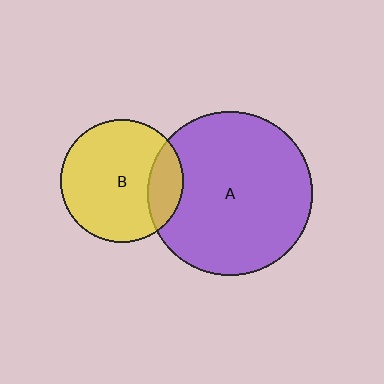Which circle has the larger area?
Circle A (purple).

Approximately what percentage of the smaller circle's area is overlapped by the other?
Approximately 20%.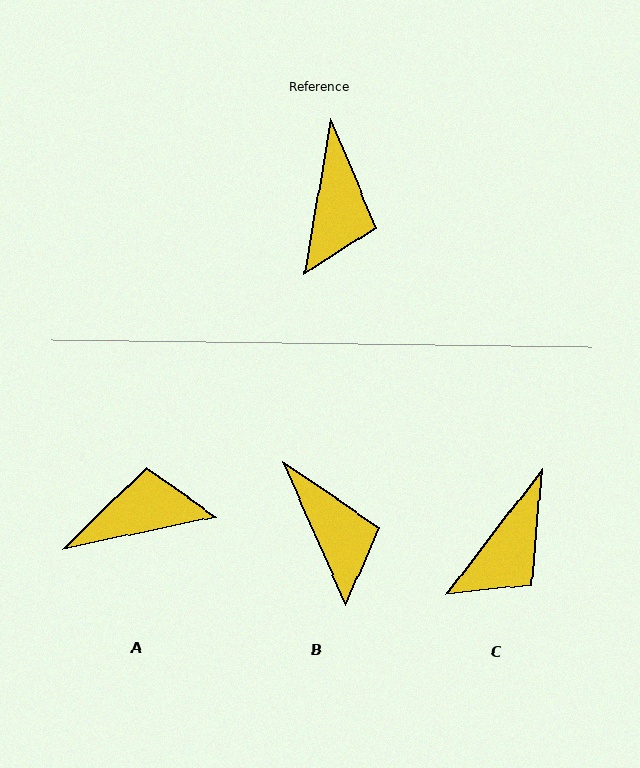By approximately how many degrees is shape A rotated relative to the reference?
Approximately 112 degrees counter-clockwise.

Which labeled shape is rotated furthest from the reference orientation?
A, about 112 degrees away.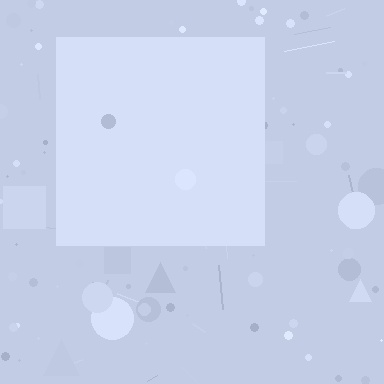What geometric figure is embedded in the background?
A square is embedded in the background.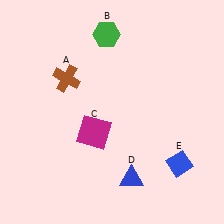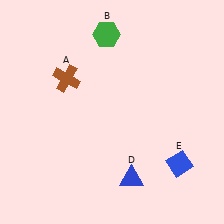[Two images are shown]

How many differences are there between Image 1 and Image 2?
There is 1 difference between the two images.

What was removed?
The magenta square (C) was removed in Image 2.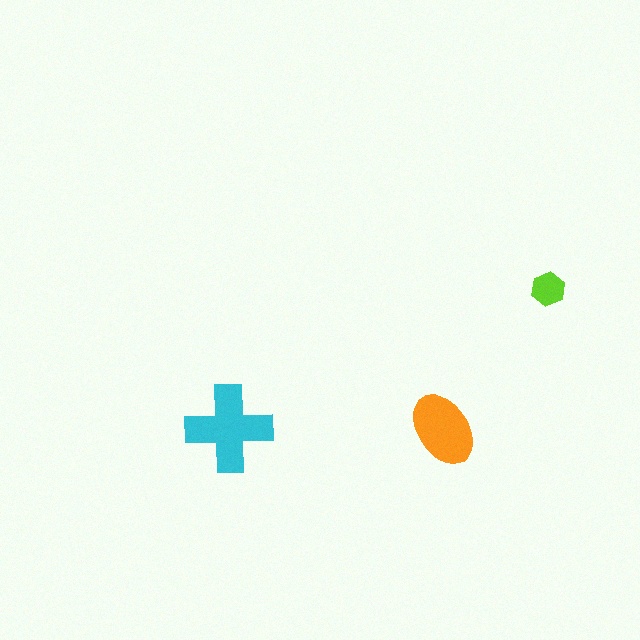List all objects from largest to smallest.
The cyan cross, the orange ellipse, the lime hexagon.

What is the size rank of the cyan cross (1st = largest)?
1st.